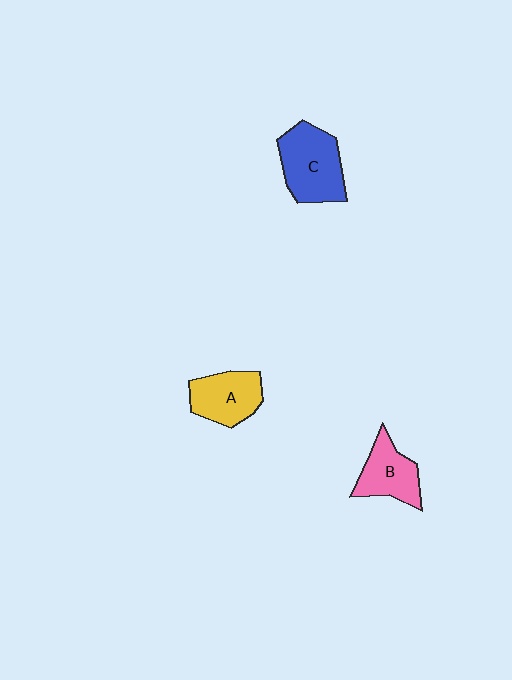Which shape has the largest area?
Shape C (blue).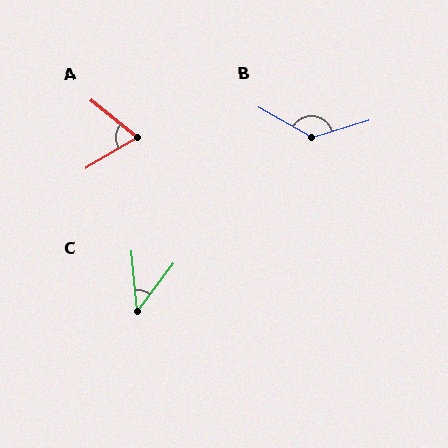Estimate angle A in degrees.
Approximately 69 degrees.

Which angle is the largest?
B, at approximately 134 degrees.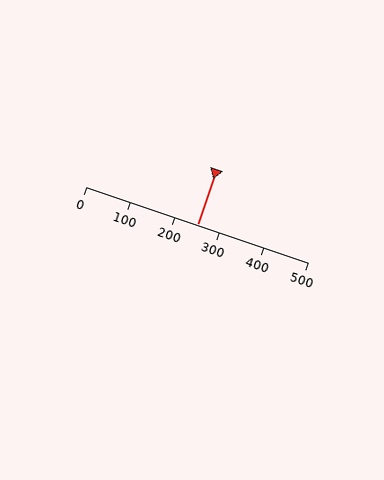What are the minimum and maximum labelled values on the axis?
The axis runs from 0 to 500.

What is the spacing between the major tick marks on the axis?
The major ticks are spaced 100 apart.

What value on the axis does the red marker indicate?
The marker indicates approximately 250.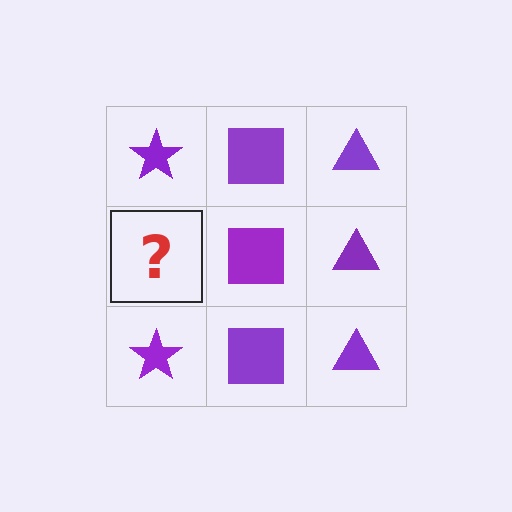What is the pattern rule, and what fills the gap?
The rule is that each column has a consistent shape. The gap should be filled with a purple star.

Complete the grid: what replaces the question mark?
The question mark should be replaced with a purple star.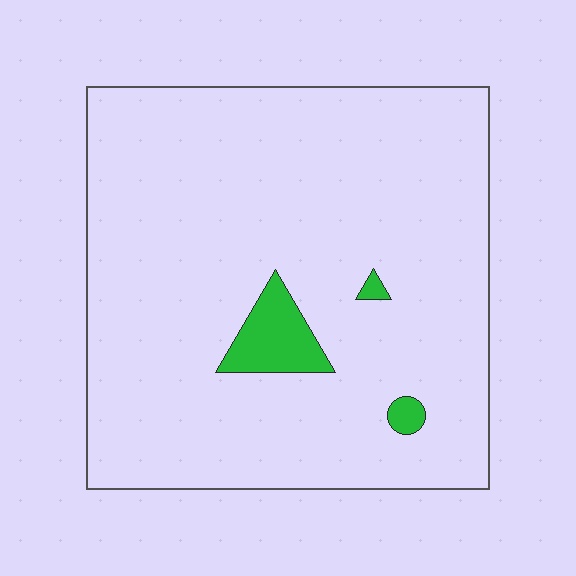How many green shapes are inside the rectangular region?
3.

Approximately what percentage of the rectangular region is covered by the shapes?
Approximately 5%.